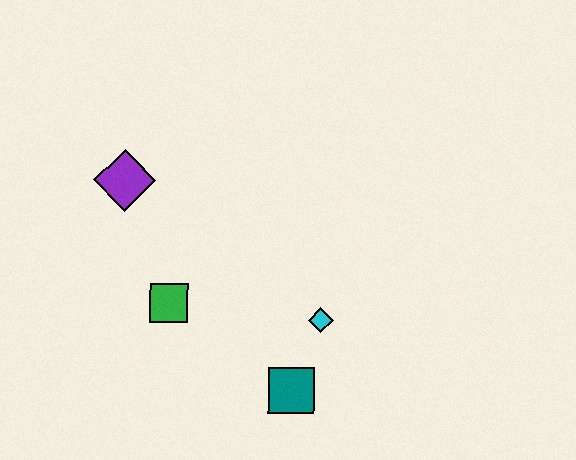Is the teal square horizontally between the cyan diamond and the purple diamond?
Yes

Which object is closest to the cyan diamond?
The teal square is closest to the cyan diamond.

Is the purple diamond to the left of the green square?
Yes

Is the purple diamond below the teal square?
No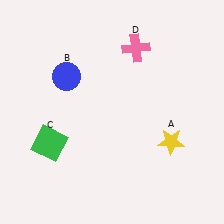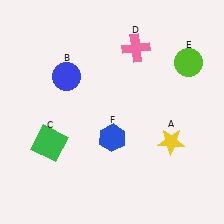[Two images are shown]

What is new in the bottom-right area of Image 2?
A blue hexagon (F) was added in the bottom-right area of Image 2.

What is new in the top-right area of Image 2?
A lime circle (E) was added in the top-right area of Image 2.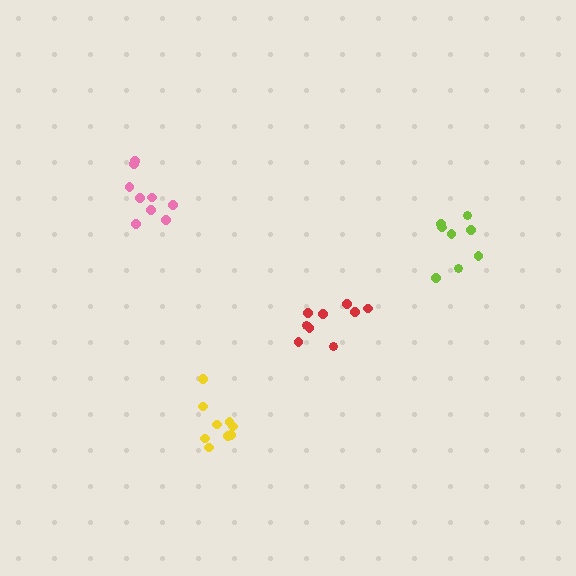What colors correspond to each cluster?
The clusters are colored: red, yellow, lime, pink.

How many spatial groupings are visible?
There are 4 spatial groupings.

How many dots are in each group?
Group 1: 9 dots, Group 2: 9 dots, Group 3: 8 dots, Group 4: 9 dots (35 total).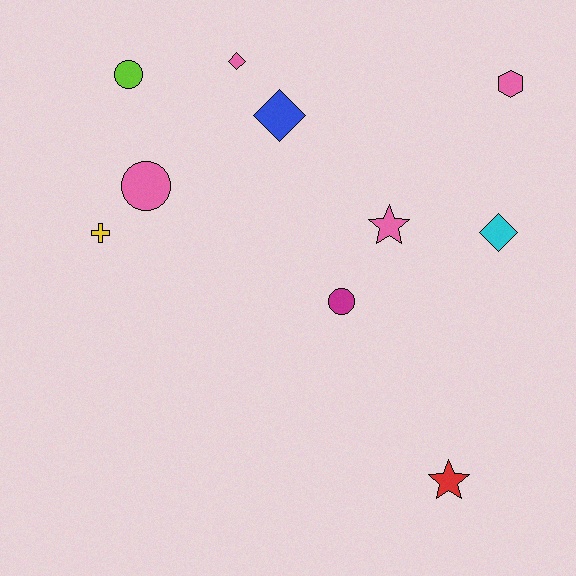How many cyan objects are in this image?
There is 1 cyan object.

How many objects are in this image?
There are 10 objects.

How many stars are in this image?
There are 2 stars.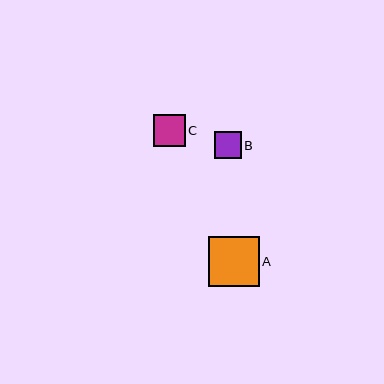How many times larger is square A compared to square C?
Square A is approximately 1.6 times the size of square C.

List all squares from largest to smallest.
From largest to smallest: A, C, B.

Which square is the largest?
Square A is the largest with a size of approximately 50 pixels.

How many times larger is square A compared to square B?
Square A is approximately 1.9 times the size of square B.